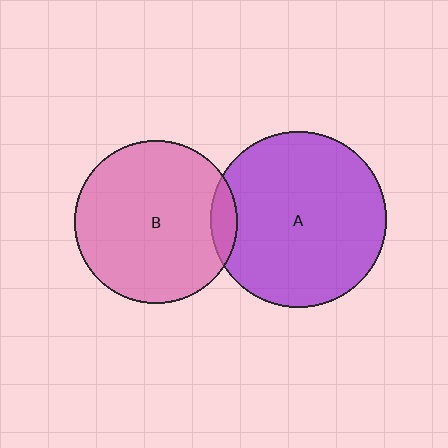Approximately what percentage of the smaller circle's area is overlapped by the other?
Approximately 10%.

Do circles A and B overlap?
Yes.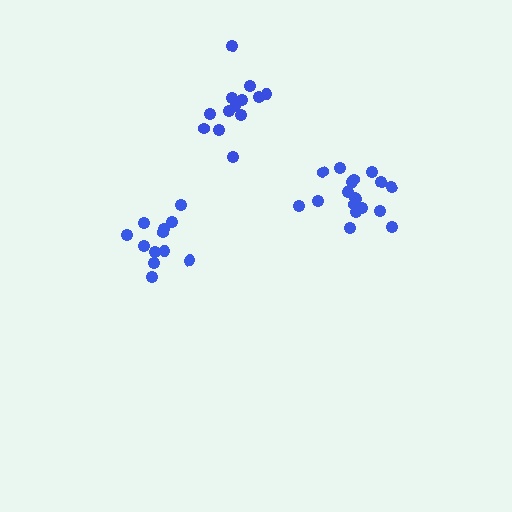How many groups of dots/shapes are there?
There are 3 groups.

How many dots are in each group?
Group 1: 12 dots, Group 2: 13 dots, Group 3: 18 dots (43 total).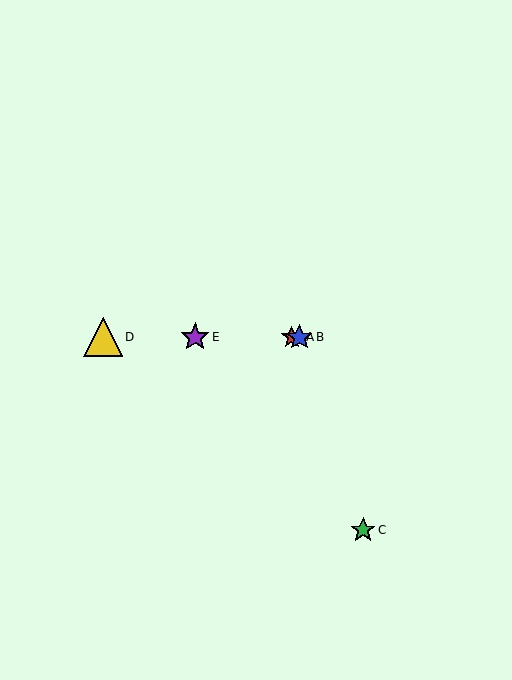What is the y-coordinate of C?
Object C is at y≈530.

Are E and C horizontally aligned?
No, E is at y≈337 and C is at y≈530.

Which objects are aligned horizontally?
Objects A, B, D, E are aligned horizontally.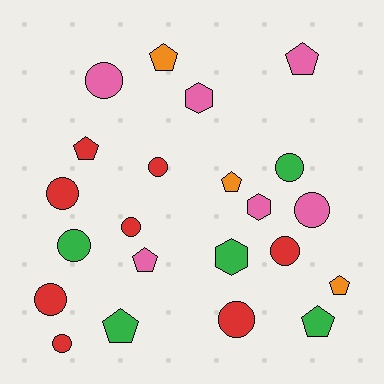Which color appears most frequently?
Red, with 8 objects.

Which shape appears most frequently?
Circle, with 11 objects.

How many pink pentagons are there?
There are 2 pink pentagons.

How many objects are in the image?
There are 22 objects.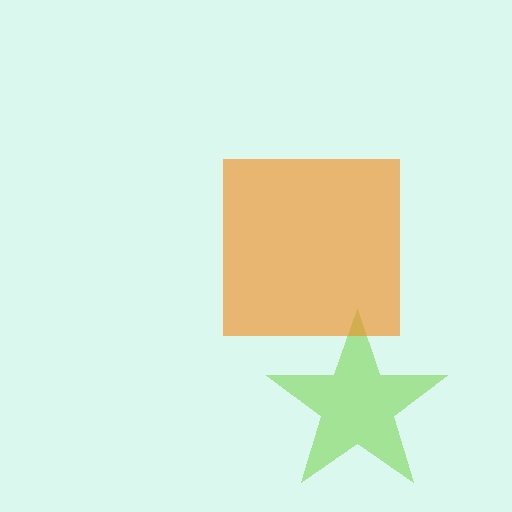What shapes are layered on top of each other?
The layered shapes are: a lime star, an orange square.